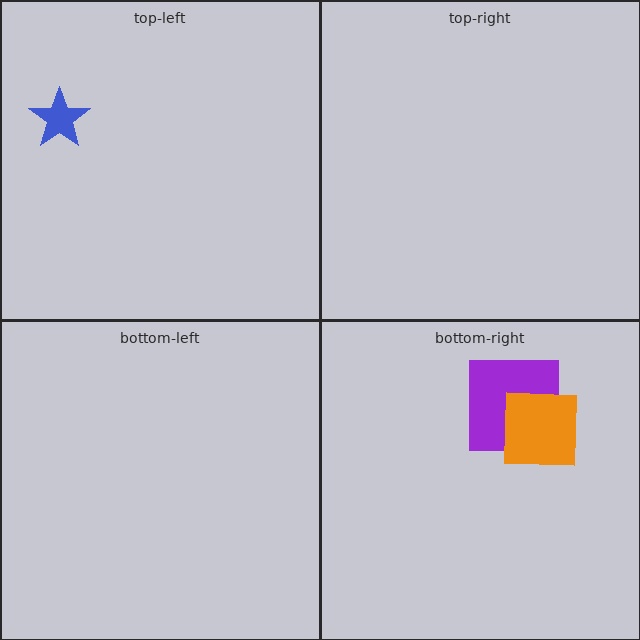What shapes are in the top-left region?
The blue star.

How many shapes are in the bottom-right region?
2.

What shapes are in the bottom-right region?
The purple square, the orange square.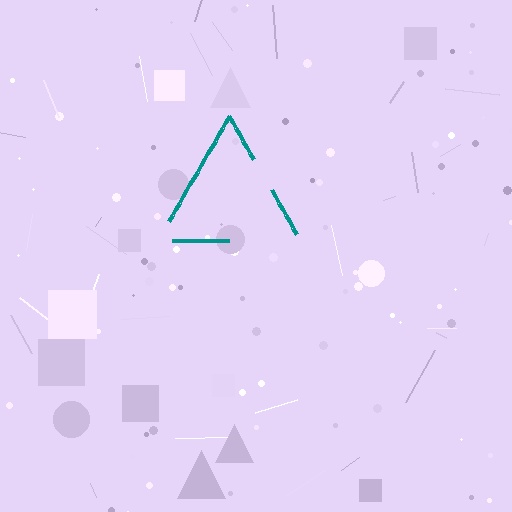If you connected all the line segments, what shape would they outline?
They would outline a triangle.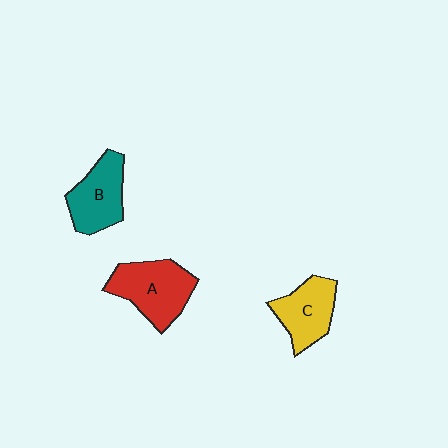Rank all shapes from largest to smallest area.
From largest to smallest: A (red), B (teal), C (yellow).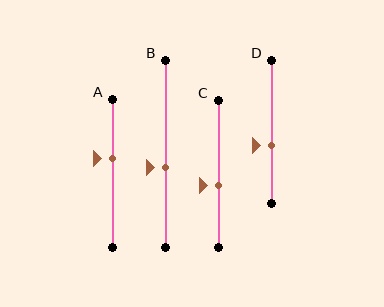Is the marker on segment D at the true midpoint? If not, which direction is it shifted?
No, the marker on segment D is shifted downward by about 10% of the segment length.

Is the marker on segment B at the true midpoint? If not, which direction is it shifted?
No, the marker on segment B is shifted downward by about 7% of the segment length.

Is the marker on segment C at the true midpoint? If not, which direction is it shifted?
No, the marker on segment C is shifted downward by about 8% of the segment length.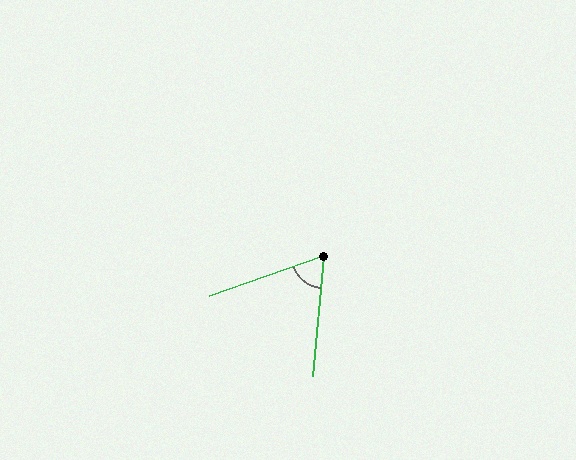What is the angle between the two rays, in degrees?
Approximately 65 degrees.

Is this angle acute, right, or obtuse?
It is acute.